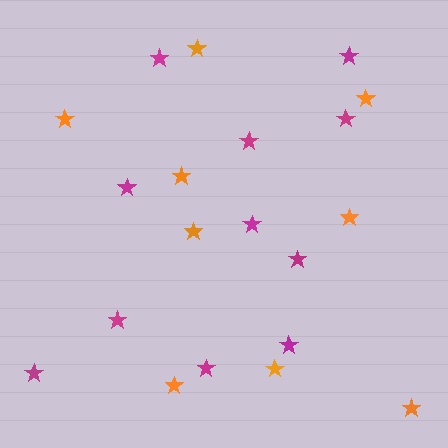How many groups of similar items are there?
There are 2 groups: one group of magenta stars (11) and one group of orange stars (9).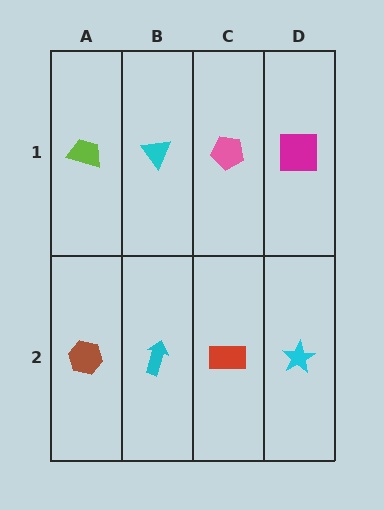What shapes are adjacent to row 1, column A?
A brown hexagon (row 2, column A), a cyan triangle (row 1, column B).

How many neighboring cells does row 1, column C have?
3.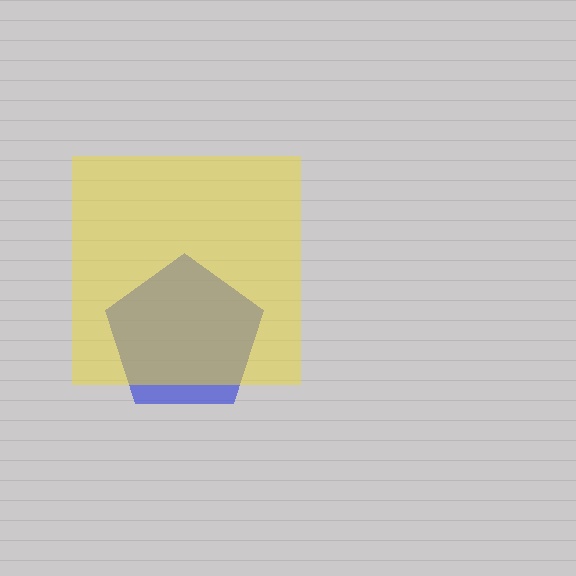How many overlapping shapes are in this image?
There are 2 overlapping shapes in the image.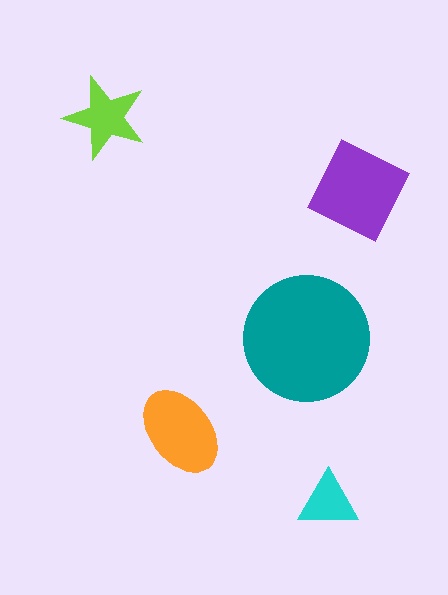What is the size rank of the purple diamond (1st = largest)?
2nd.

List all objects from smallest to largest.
The cyan triangle, the lime star, the orange ellipse, the purple diamond, the teal circle.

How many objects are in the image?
There are 5 objects in the image.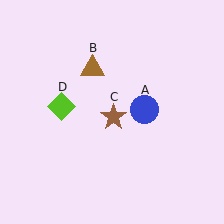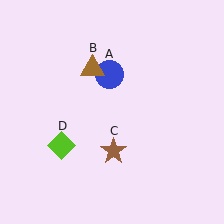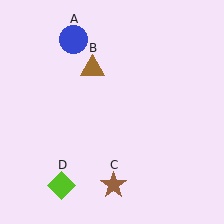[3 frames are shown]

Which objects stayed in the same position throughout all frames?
Brown triangle (object B) remained stationary.